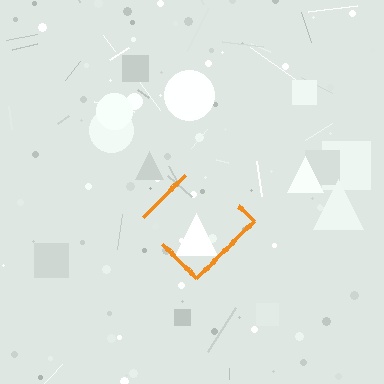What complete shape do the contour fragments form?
The contour fragments form a diamond.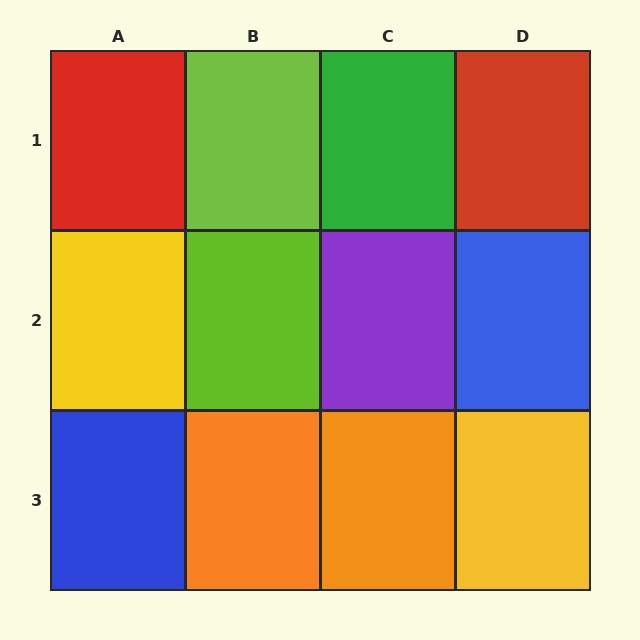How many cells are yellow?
2 cells are yellow.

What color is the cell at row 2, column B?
Lime.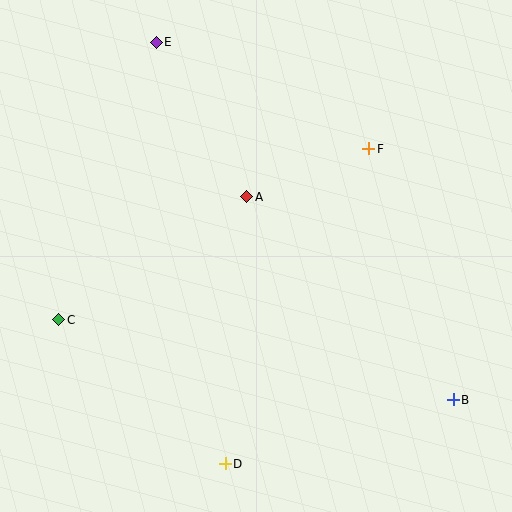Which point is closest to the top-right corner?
Point F is closest to the top-right corner.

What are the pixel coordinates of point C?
Point C is at (59, 320).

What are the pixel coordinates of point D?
Point D is at (225, 464).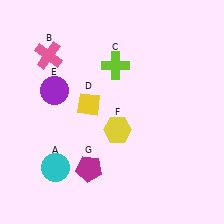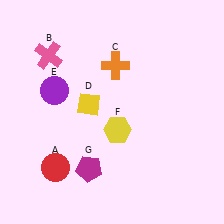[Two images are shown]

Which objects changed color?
A changed from cyan to red. C changed from lime to orange.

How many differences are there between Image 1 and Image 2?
There are 2 differences between the two images.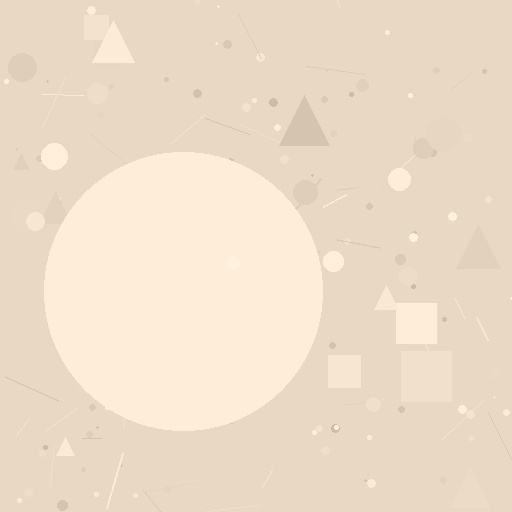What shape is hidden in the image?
A circle is hidden in the image.